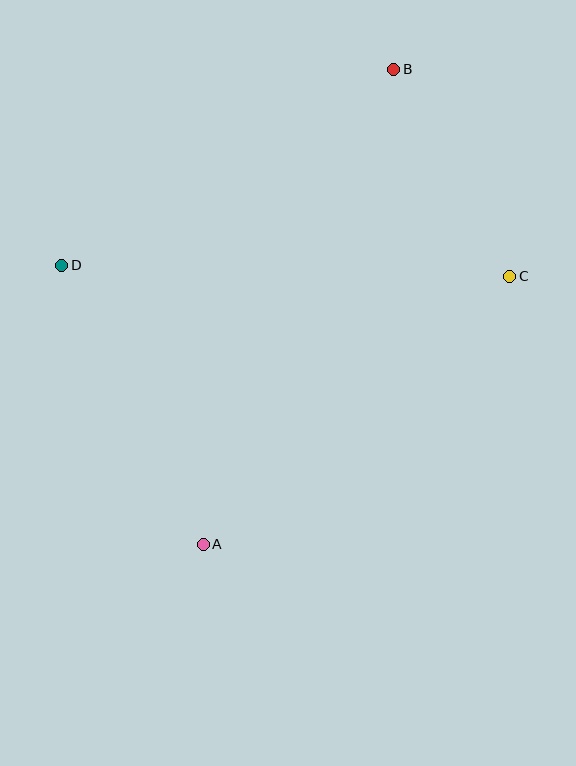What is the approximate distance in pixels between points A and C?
The distance between A and C is approximately 407 pixels.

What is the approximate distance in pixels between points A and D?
The distance between A and D is approximately 313 pixels.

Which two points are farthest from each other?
Points A and B are farthest from each other.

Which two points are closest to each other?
Points B and C are closest to each other.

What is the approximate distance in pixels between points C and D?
The distance between C and D is approximately 448 pixels.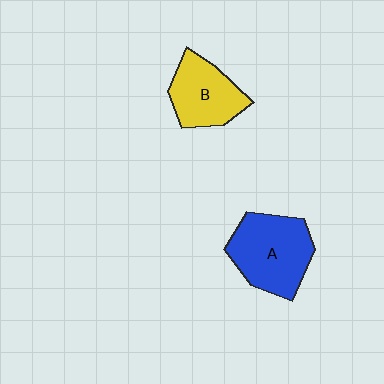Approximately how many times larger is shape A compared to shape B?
Approximately 1.3 times.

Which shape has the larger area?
Shape A (blue).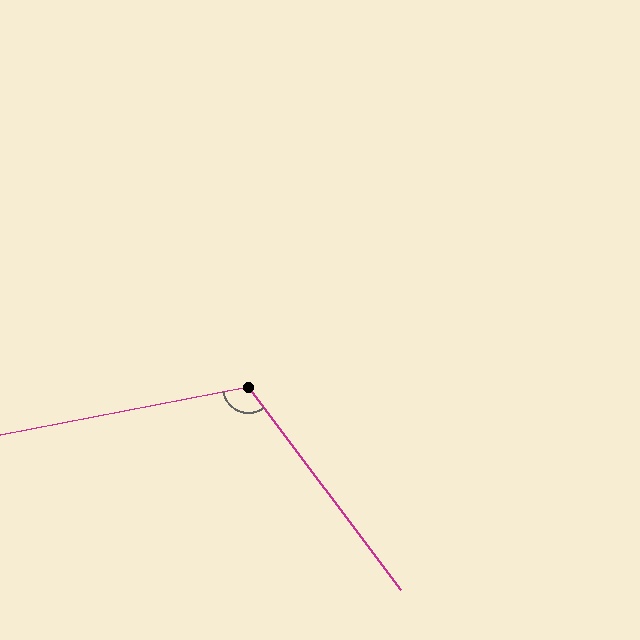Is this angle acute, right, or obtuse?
It is obtuse.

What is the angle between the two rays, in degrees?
Approximately 116 degrees.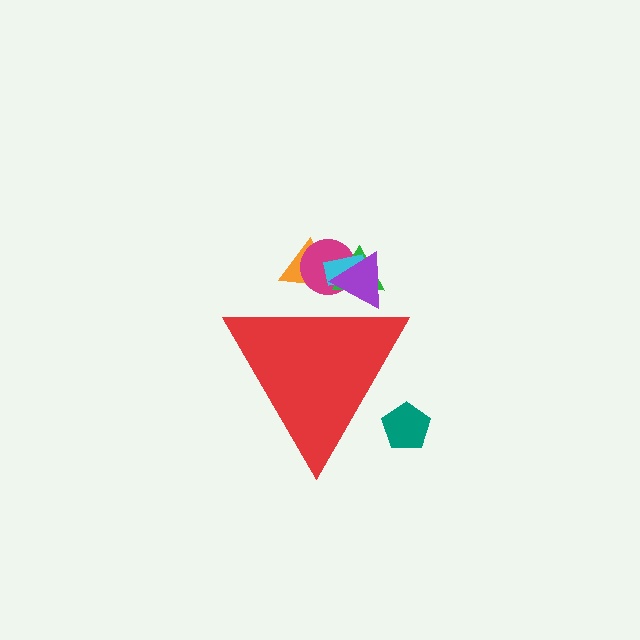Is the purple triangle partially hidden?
Yes, the purple triangle is partially hidden behind the red triangle.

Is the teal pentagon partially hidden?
Yes, the teal pentagon is partially hidden behind the red triangle.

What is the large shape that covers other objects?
A red triangle.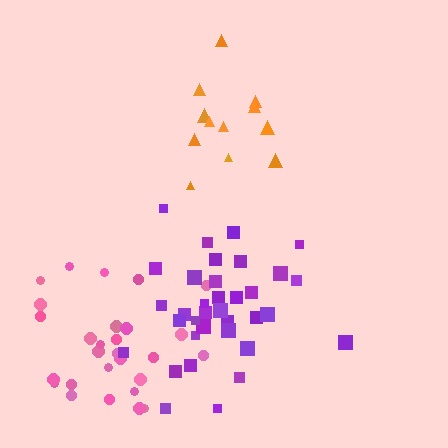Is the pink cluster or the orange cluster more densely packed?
Pink.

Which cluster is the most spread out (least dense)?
Orange.